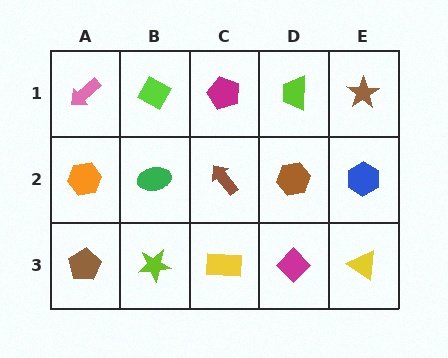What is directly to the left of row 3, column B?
A brown pentagon.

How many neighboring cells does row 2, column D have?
4.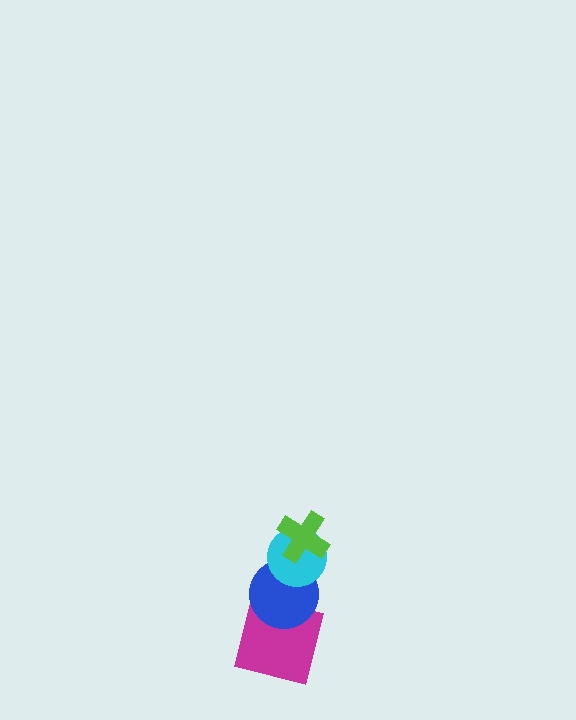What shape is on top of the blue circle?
The cyan circle is on top of the blue circle.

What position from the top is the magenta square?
The magenta square is 4th from the top.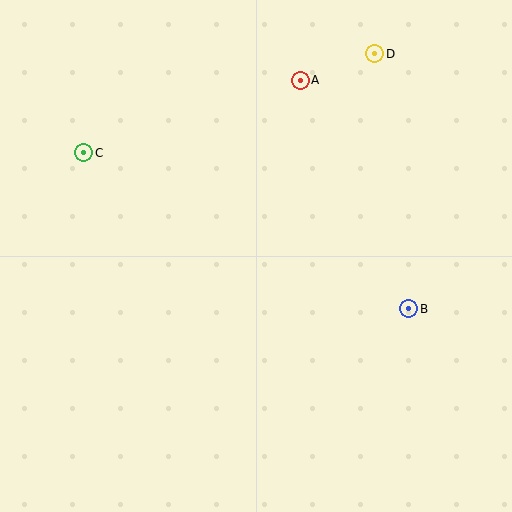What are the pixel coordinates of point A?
Point A is at (300, 80).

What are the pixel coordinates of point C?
Point C is at (84, 153).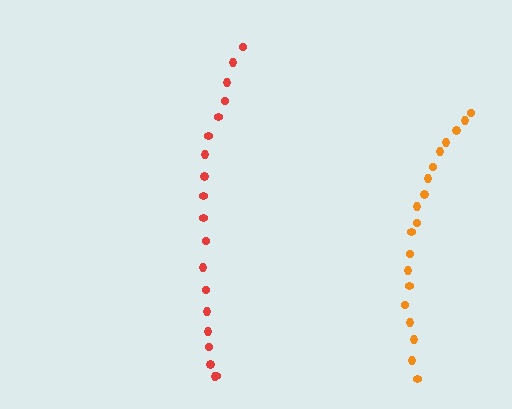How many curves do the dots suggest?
There are 2 distinct paths.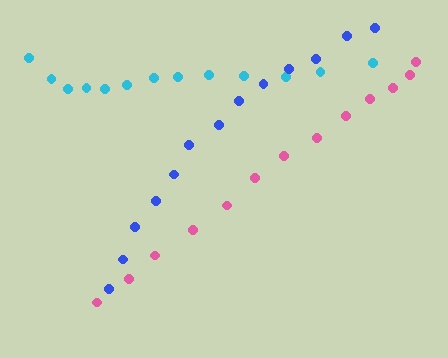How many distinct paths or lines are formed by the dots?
There are 3 distinct paths.